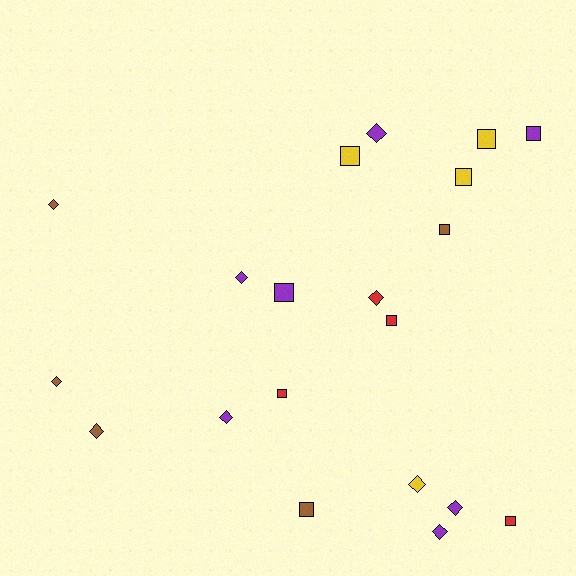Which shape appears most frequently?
Square, with 10 objects.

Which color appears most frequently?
Purple, with 7 objects.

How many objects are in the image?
There are 20 objects.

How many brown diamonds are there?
There are 3 brown diamonds.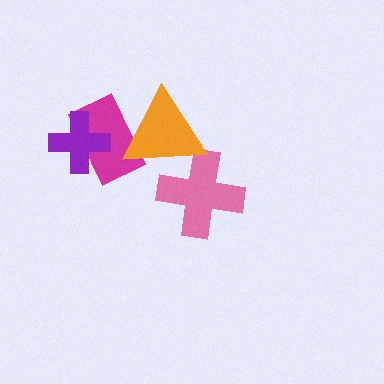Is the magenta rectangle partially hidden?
Yes, it is partially covered by another shape.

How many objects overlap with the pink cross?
1 object overlaps with the pink cross.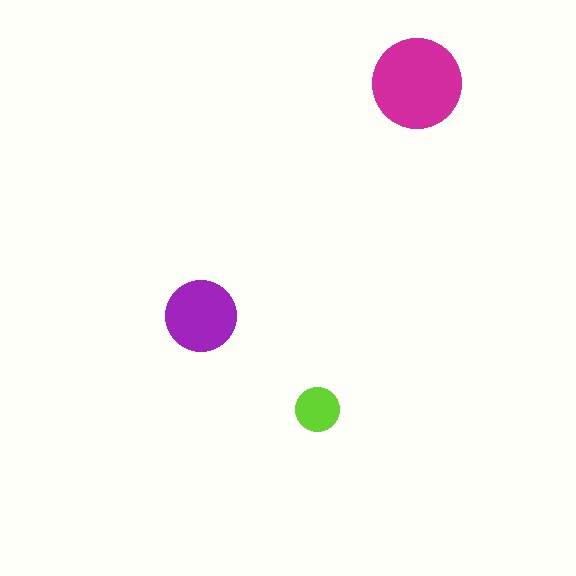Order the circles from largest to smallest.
the magenta one, the purple one, the lime one.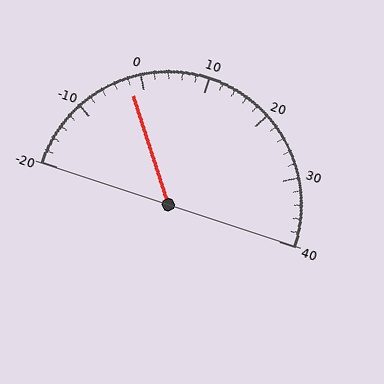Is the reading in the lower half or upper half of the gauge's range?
The reading is in the lower half of the range (-20 to 40).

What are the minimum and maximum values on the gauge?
The gauge ranges from -20 to 40.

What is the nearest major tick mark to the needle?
The nearest major tick mark is 0.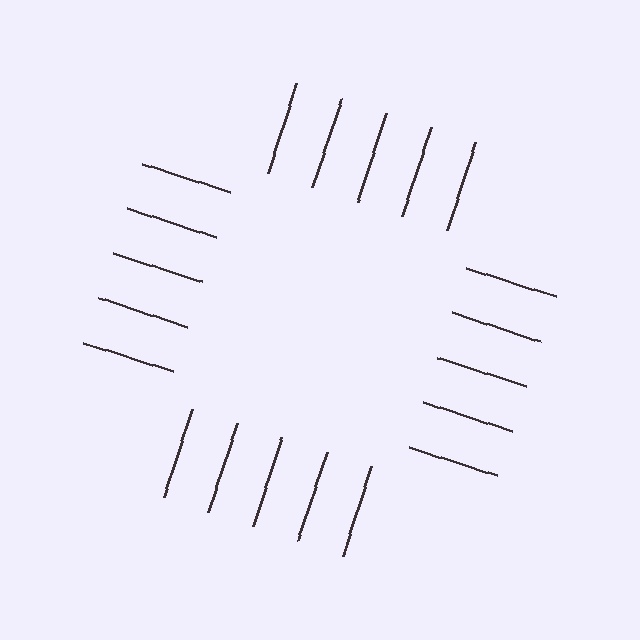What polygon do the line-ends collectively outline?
An illusory square — the line segments terminate on its edges but no continuous stroke is drawn.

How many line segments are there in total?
20 — 5 along each of the 4 edges.